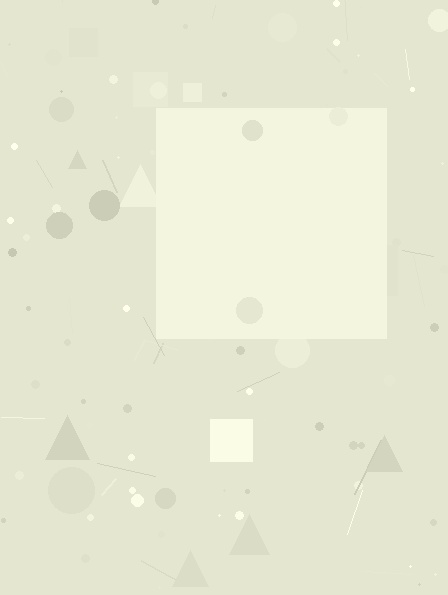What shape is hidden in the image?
A square is hidden in the image.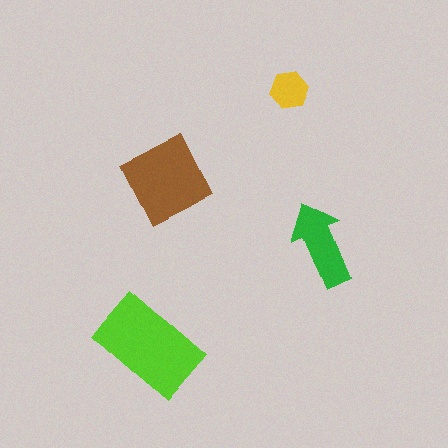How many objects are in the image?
There are 4 objects in the image.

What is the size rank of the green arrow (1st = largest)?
3rd.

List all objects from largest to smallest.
The lime rectangle, the brown square, the green arrow, the yellow hexagon.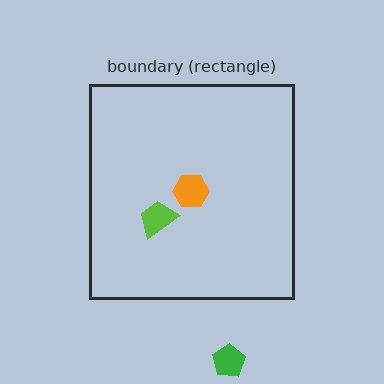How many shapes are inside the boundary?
2 inside, 1 outside.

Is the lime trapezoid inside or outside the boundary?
Inside.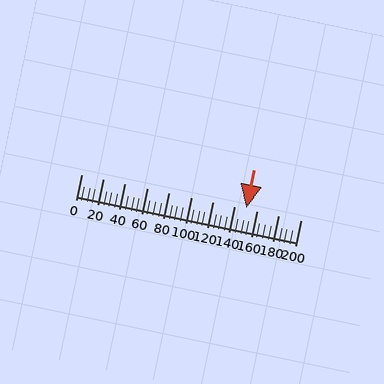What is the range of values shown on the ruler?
The ruler shows values from 0 to 200.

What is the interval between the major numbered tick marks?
The major tick marks are spaced 20 units apart.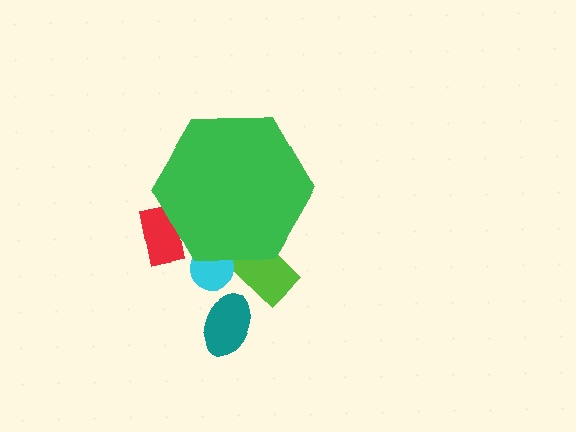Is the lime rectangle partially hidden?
Yes, the lime rectangle is partially hidden behind the green hexagon.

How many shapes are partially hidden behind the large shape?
3 shapes are partially hidden.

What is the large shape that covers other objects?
A green hexagon.